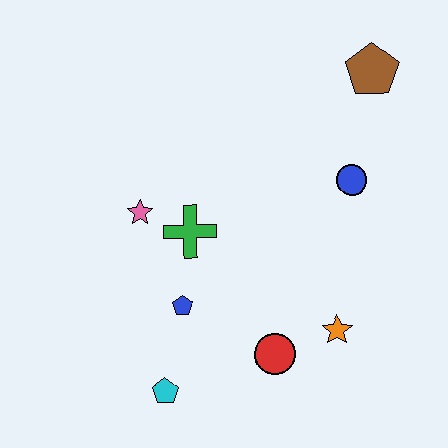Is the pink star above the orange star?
Yes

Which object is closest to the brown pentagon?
The blue circle is closest to the brown pentagon.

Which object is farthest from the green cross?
The brown pentagon is farthest from the green cross.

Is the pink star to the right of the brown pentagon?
No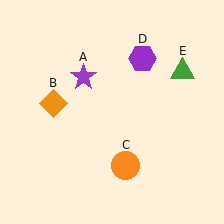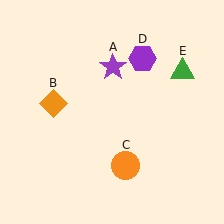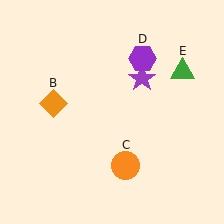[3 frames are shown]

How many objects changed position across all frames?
1 object changed position: purple star (object A).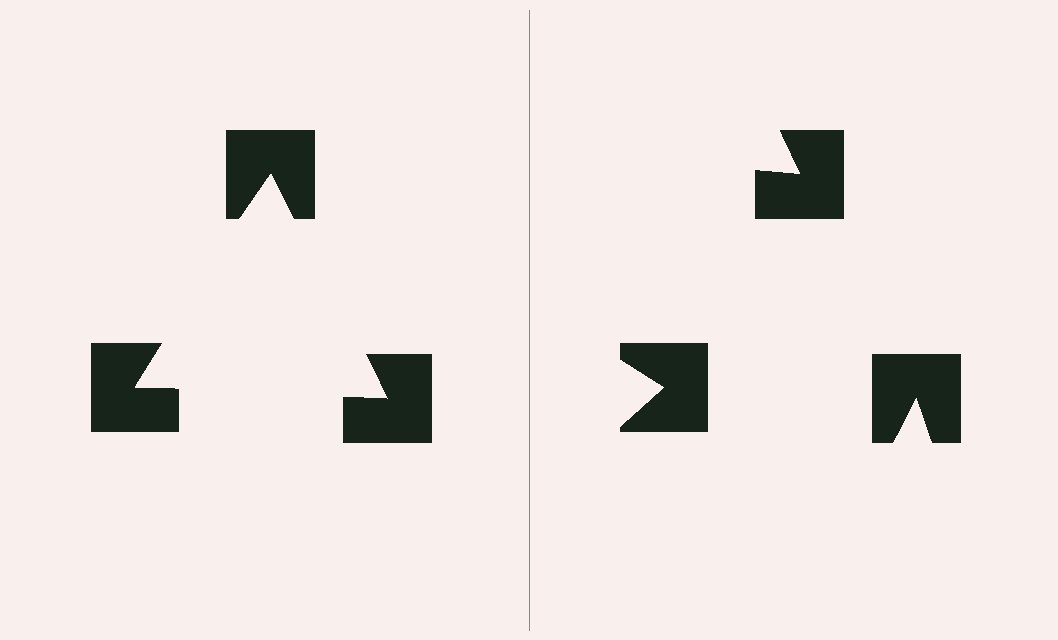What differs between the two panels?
The notched squares are positioned identically on both sides; only the wedge orientations differ. On the left they align to a triangle; on the right they are misaligned.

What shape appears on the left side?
An illusory triangle.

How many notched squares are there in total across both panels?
6 — 3 on each side.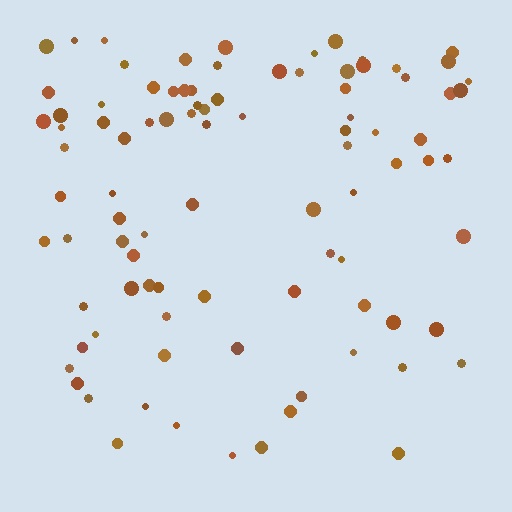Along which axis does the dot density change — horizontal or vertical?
Vertical.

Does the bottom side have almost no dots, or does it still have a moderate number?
Still a moderate number, just noticeably fewer than the top.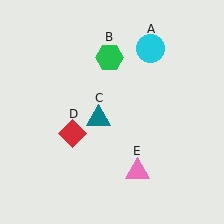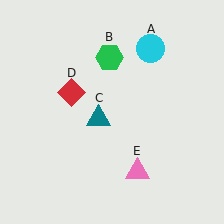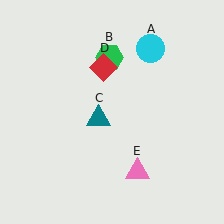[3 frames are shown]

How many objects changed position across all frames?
1 object changed position: red diamond (object D).